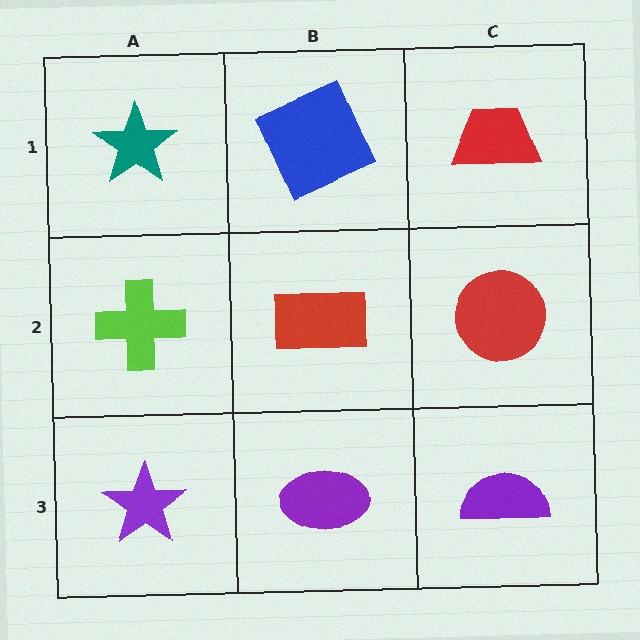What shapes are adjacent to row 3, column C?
A red circle (row 2, column C), a purple ellipse (row 3, column B).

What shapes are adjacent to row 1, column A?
A lime cross (row 2, column A), a blue square (row 1, column B).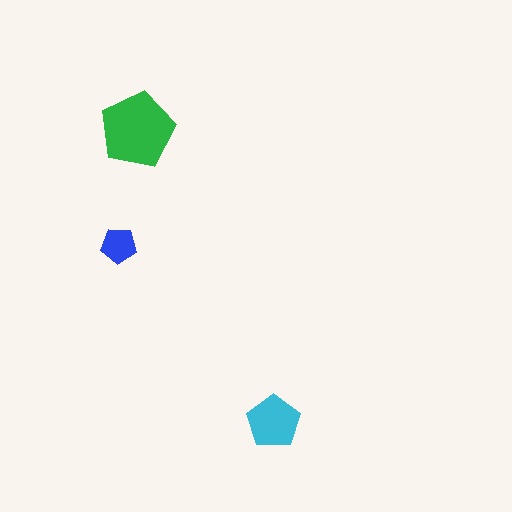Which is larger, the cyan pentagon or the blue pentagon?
The cyan one.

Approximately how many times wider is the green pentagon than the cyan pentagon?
About 1.5 times wider.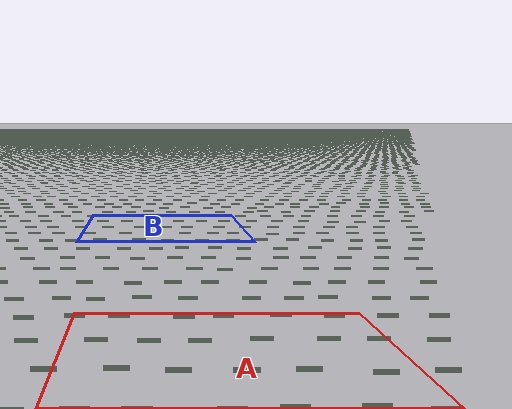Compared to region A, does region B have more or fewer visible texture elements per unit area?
Region B has more texture elements per unit area — they are packed more densely because it is farther away.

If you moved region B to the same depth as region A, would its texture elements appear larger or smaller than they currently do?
They would appear larger. At a closer depth, the same texture elements are projected at a bigger on-screen size.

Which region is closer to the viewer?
Region A is closer. The texture elements there are larger and more spread out.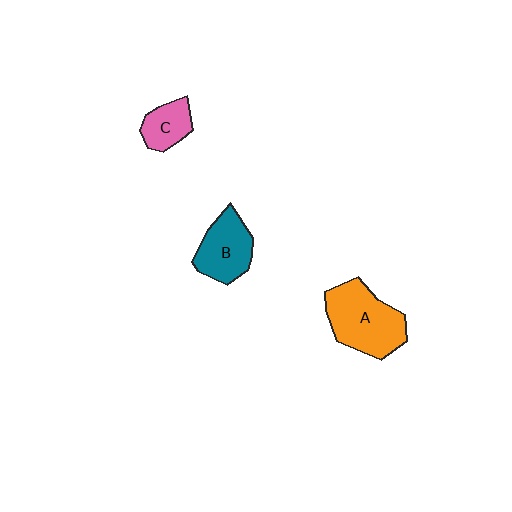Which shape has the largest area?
Shape A (orange).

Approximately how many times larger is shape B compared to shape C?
Approximately 1.6 times.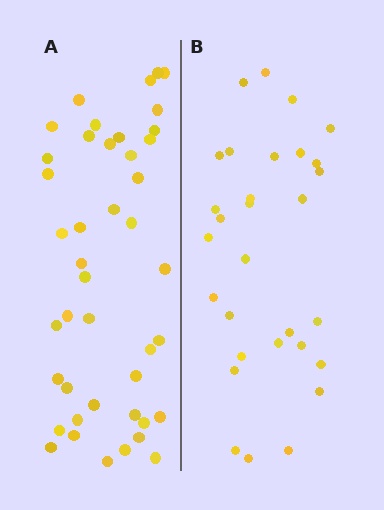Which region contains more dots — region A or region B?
Region A (the left region) has more dots.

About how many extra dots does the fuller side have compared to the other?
Region A has approximately 15 more dots than region B.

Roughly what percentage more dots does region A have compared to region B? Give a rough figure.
About 45% more.